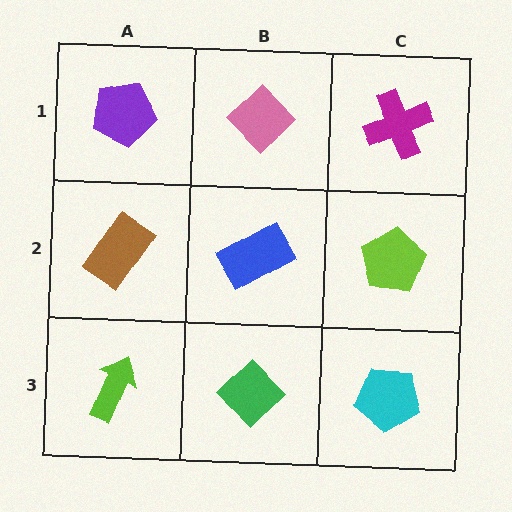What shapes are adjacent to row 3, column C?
A lime pentagon (row 2, column C), a green diamond (row 3, column B).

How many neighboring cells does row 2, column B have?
4.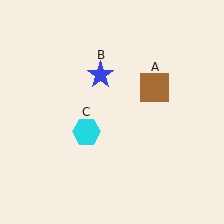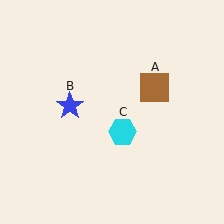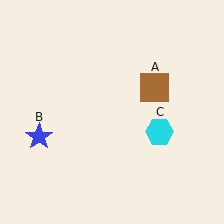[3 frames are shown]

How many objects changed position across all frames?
2 objects changed position: blue star (object B), cyan hexagon (object C).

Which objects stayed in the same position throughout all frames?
Brown square (object A) remained stationary.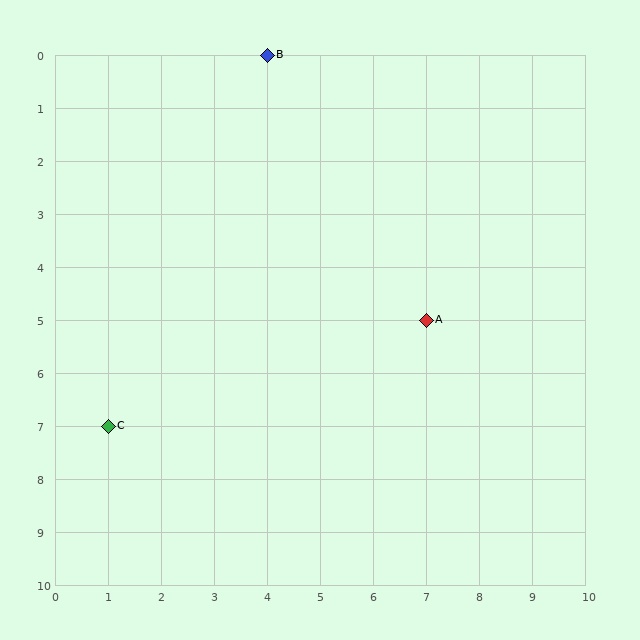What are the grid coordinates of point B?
Point B is at grid coordinates (4, 0).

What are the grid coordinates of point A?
Point A is at grid coordinates (7, 5).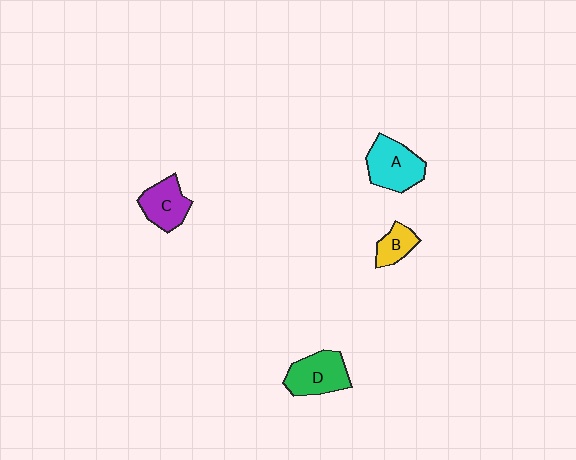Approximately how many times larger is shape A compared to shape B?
Approximately 1.9 times.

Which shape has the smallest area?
Shape B (yellow).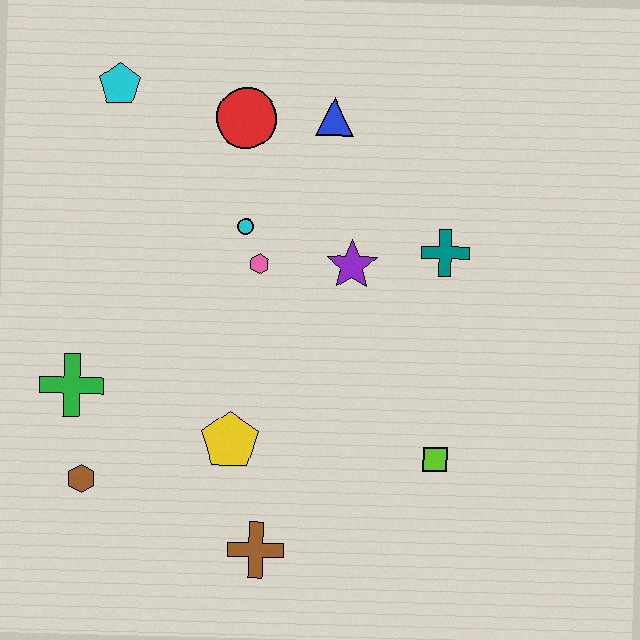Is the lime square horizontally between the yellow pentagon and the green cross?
No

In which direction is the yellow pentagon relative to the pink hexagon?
The yellow pentagon is below the pink hexagon.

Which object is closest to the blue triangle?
The red circle is closest to the blue triangle.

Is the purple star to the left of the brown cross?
No